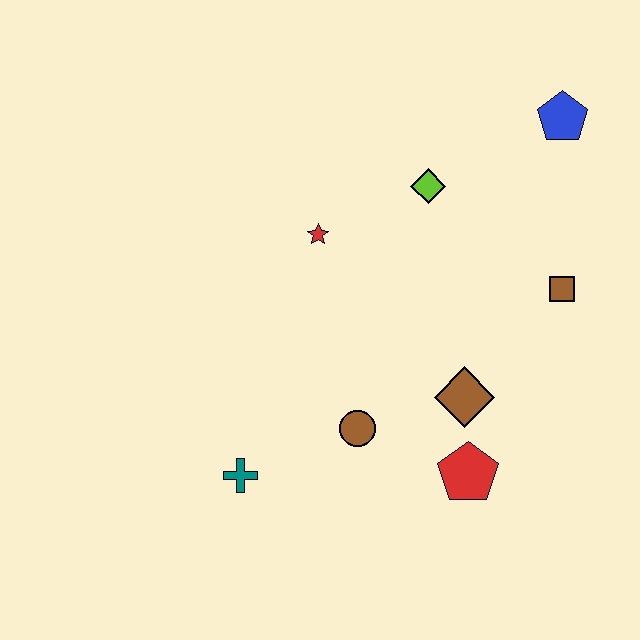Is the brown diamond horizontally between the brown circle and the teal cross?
No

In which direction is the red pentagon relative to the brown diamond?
The red pentagon is below the brown diamond.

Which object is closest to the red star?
The lime diamond is closest to the red star.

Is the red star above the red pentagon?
Yes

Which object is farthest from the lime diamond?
The teal cross is farthest from the lime diamond.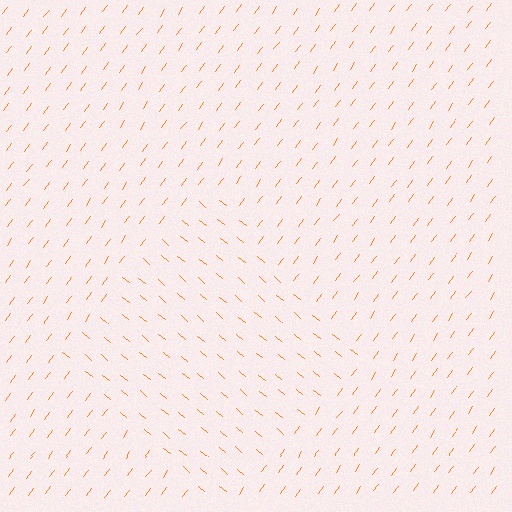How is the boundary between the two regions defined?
The boundary is defined purely by a change in line orientation (approximately 87 degrees difference). All lines are the same color and thickness.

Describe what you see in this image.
The image is filled with small orange line segments. A diamond region in the image has lines oriented differently from the surrounding lines, creating a visible texture boundary.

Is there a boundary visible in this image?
Yes, there is a texture boundary formed by a change in line orientation.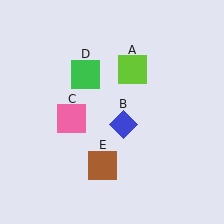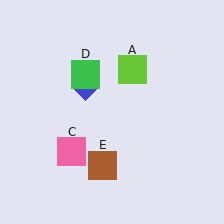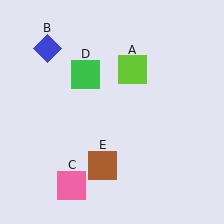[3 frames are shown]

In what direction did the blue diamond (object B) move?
The blue diamond (object B) moved up and to the left.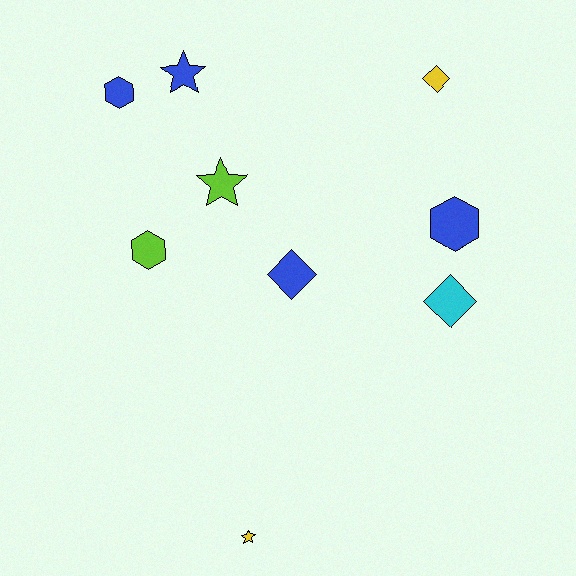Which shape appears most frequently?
Hexagon, with 3 objects.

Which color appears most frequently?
Blue, with 4 objects.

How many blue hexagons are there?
There are 2 blue hexagons.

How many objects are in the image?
There are 9 objects.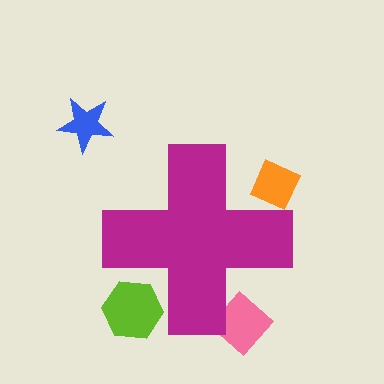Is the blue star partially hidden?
No, the blue star is fully visible.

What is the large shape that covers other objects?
A magenta cross.